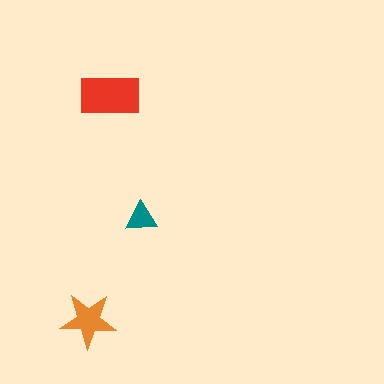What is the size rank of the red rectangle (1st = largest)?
1st.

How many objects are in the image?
There are 3 objects in the image.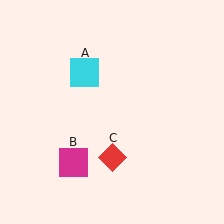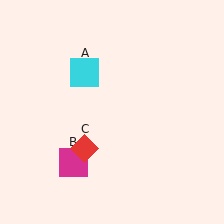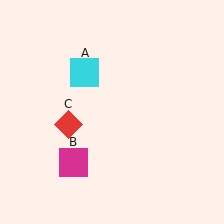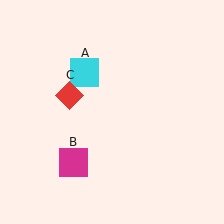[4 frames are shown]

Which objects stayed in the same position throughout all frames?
Cyan square (object A) and magenta square (object B) remained stationary.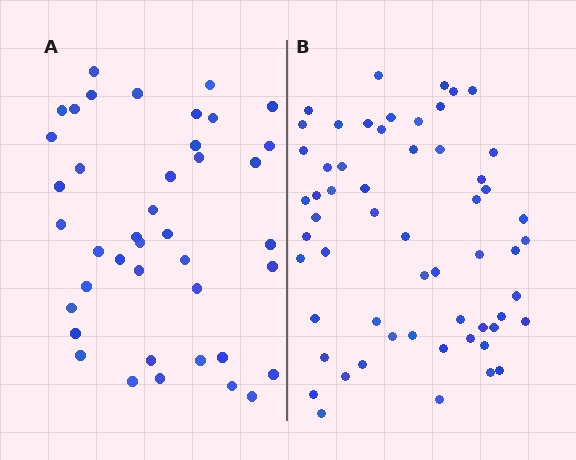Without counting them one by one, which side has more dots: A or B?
Region B (the right region) has more dots.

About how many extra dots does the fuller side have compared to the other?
Region B has approximately 15 more dots than region A.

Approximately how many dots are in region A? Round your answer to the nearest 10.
About 40 dots. (The exact count is 41, which rounds to 40.)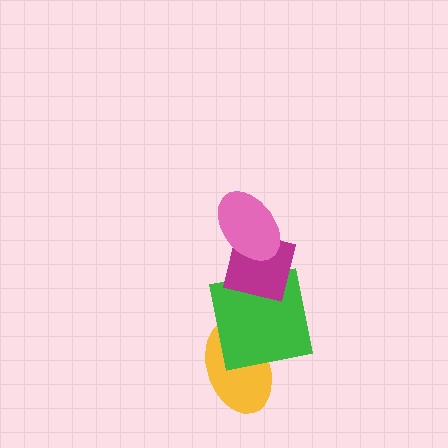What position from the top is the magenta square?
The magenta square is 2nd from the top.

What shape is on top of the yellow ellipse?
The green square is on top of the yellow ellipse.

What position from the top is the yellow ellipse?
The yellow ellipse is 4th from the top.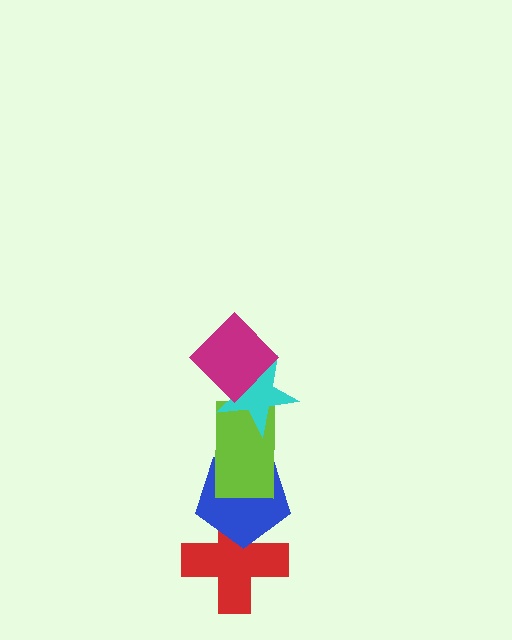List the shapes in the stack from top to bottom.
From top to bottom: the magenta diamond, the cyan star, the lime rectangle, the blue pentagon, the red cross.